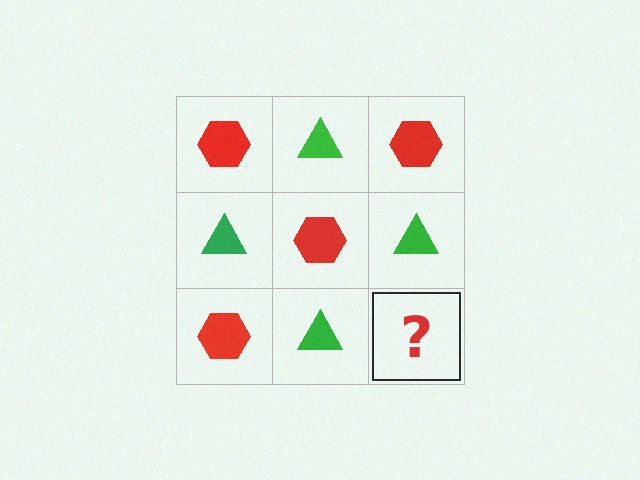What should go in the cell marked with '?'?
The missing cell should contain a red hexagon.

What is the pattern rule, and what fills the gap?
The rule is that it alternates red hexagon and green triangle in a checkerboard pattern. The gap should be filled with a red hexagon.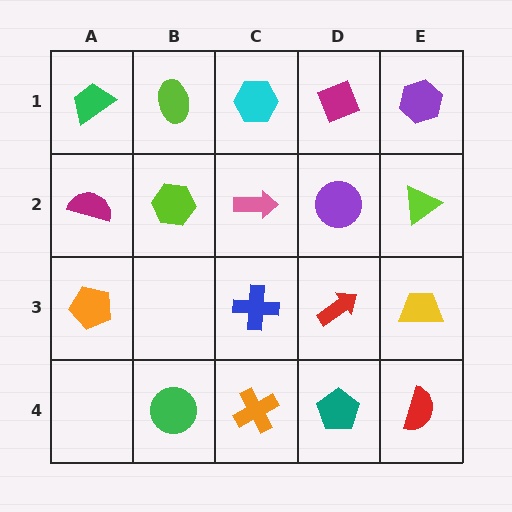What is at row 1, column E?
A purple hexagon.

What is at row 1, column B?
A lime ellipse.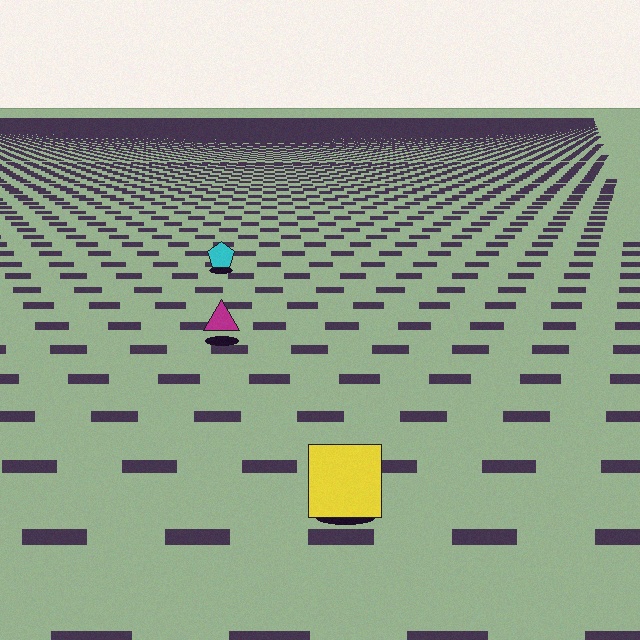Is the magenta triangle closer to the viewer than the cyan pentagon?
Yes. The magenta triangle is closer — you can tell from the texture gradient: the ground texture is coarser near it.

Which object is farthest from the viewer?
The cyan pentagon is farthest from the viewer. It appears smaller and the ground texture around it is denser.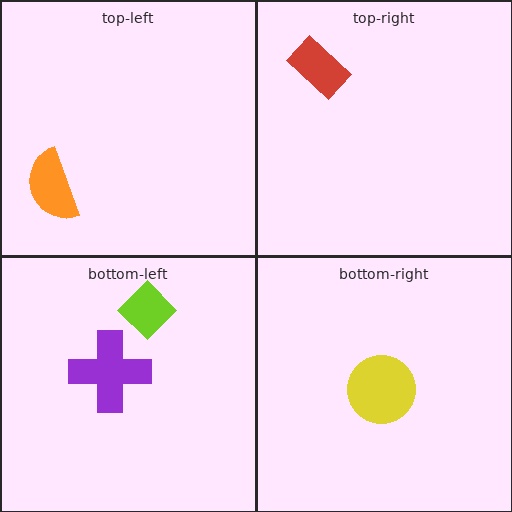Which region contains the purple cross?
The bottom-left region.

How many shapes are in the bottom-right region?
1.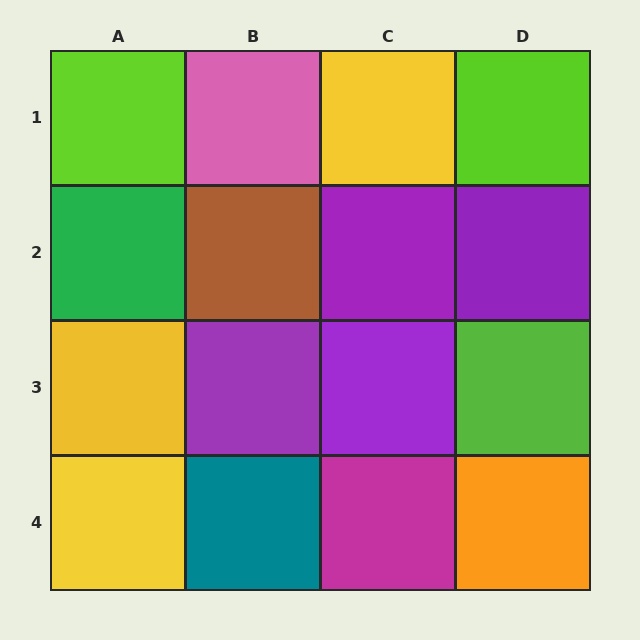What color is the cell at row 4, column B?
Teal.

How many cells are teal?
1 cell is teal.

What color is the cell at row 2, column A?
Green.